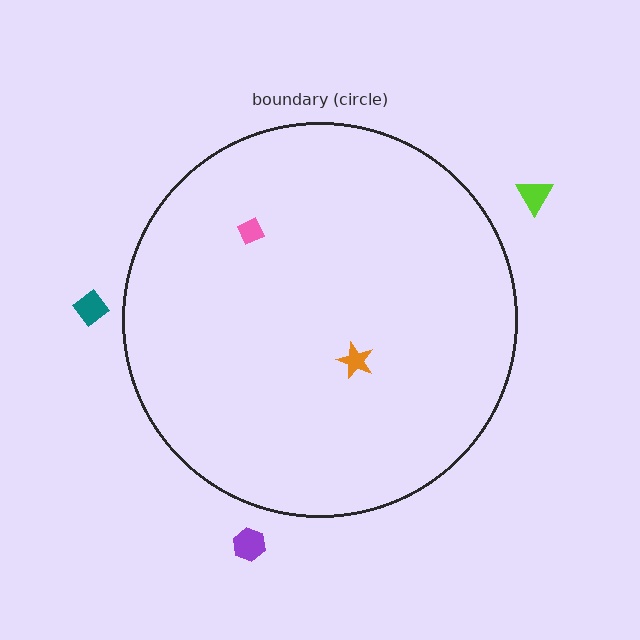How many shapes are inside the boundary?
2 inside, 3 outside.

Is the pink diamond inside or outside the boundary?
Inside.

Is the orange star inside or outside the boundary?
Inside.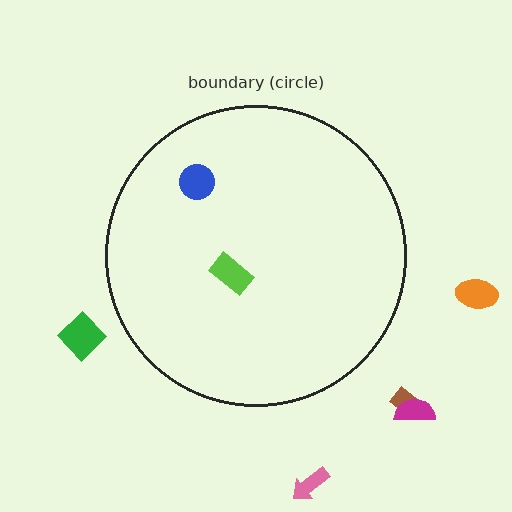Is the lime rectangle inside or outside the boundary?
Inside.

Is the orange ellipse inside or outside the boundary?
Outside.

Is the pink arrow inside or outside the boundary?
Outside.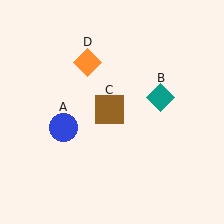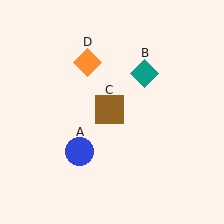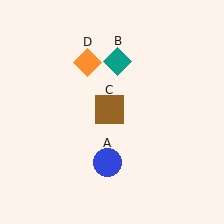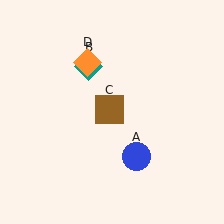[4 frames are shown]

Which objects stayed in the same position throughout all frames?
Brown square (object C) and orange diamond (object D) remained stationary.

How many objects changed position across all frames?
2 objects changed position: blue circle (object A), teal diamond (object B).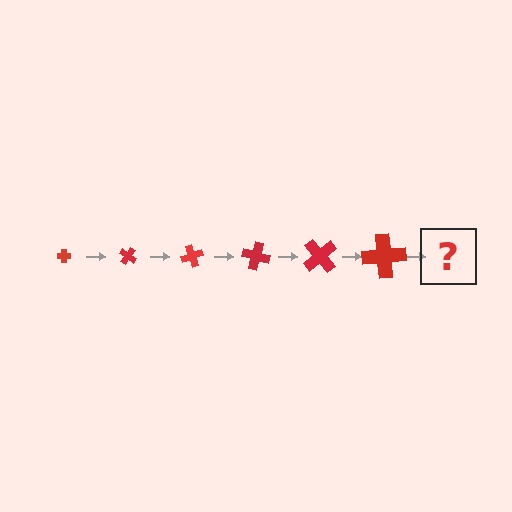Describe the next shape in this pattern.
It should be a cross, larger than the previous one and rotated 210 degrees from the start.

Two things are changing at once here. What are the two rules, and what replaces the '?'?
The two rules are that the cross grows larger each step and it rotates 35 degrees each step. The '?' should be a cross, larger than the previous one and rotated 210 degrees from the start.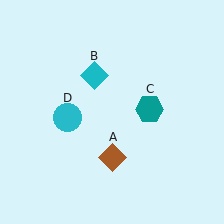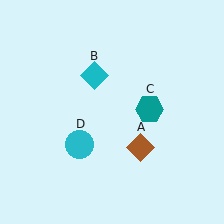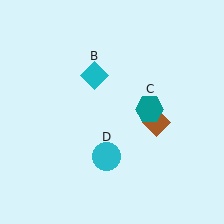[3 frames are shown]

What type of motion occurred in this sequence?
The brown diamond (object A), cyan circle (object D) rotated counterclockwise around the center of the scene.